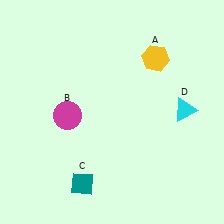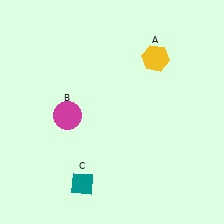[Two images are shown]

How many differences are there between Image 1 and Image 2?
There is 1 difference between the two images.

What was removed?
The cyan triangle (D) was removed in Image 2.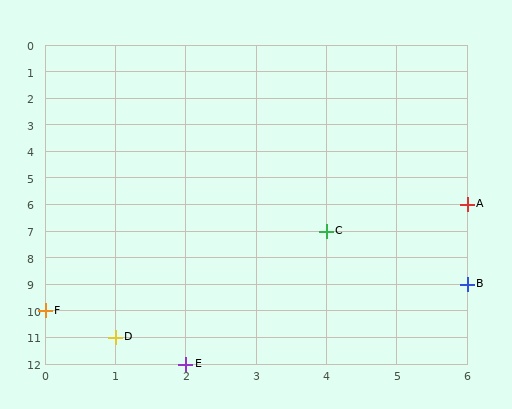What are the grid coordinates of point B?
Point B is at grid coordinates (6, 9).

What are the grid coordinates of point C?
Point C is at grid coordinates (4, 7).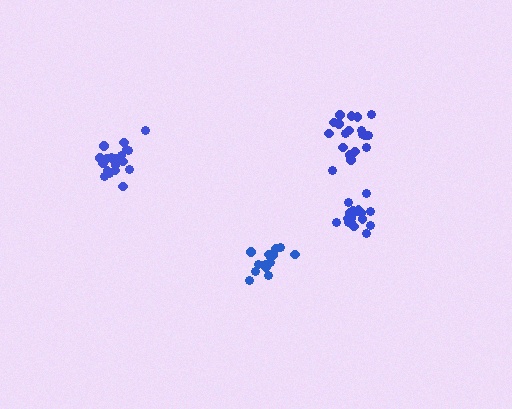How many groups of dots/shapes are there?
There are 4 groups.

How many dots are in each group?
Group 1: 20 dots, Group 2: 18 dots, Group 3: 14 dots, Group 4: 20 dots (72 total).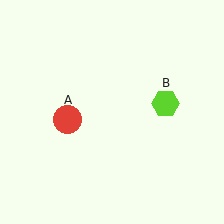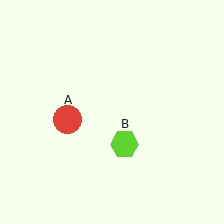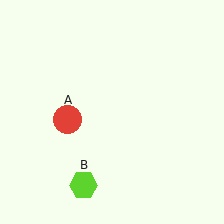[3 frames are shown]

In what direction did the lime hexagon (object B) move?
The lime hexagon (object B) moved down and to the left.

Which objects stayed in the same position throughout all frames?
Red circle (object A) remained stationary.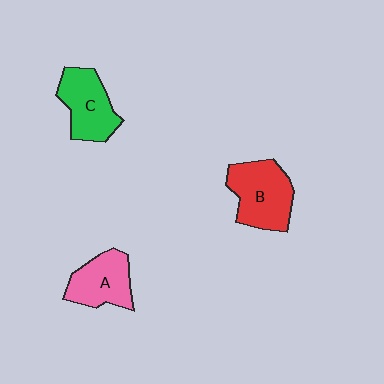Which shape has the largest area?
Shape B (red).